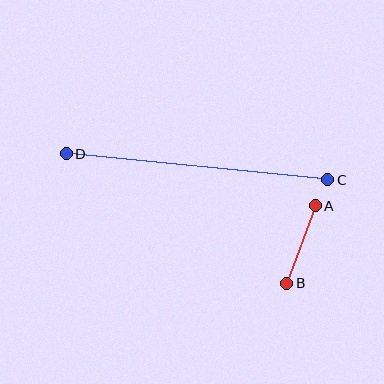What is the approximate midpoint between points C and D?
The midpoint is at approximately (197, 167) pixels.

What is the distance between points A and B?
The distance is approximately 83 pixels.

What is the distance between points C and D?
The distance is approximately 263 pixels.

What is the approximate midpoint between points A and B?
The midpoint is at approximately (301, 245) pixels.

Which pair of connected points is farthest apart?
Points C and D are farthest apart.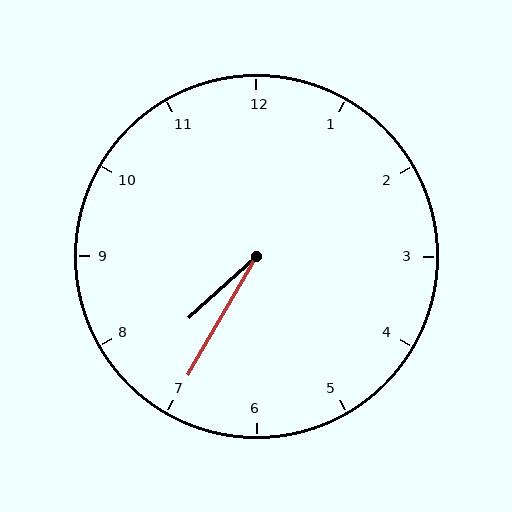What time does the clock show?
7:35.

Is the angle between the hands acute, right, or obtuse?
It is acute.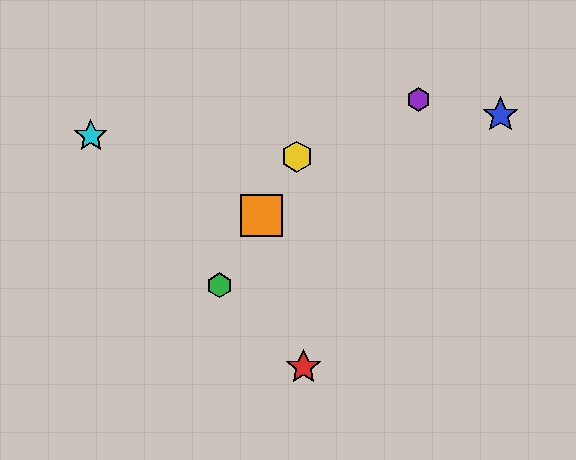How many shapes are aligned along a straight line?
3 shapes (the green hexagon, the yellow hexagon, the orange square) are aligned along a straight line.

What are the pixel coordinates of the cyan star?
The cyan star is at (91, 136).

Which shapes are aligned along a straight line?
The green hexagon, the yellow hexagon, the orange square are aligned along a straight line.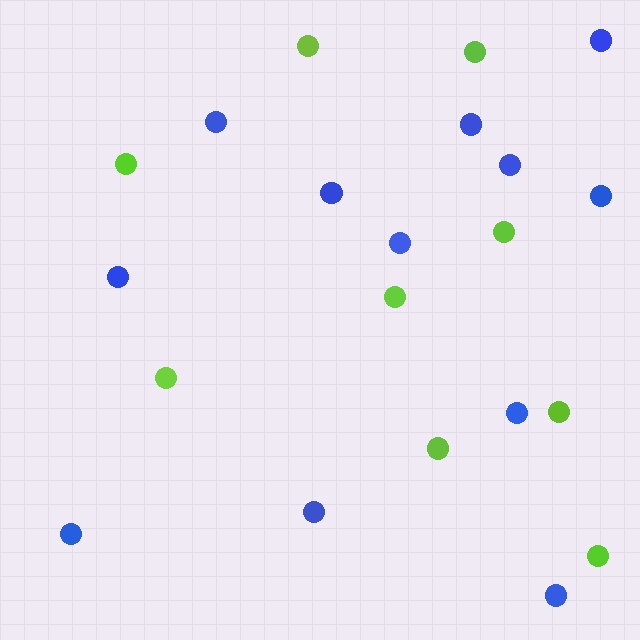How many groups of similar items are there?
There are 2 groups: one group of lime circles (9) and one group of blue circles (12).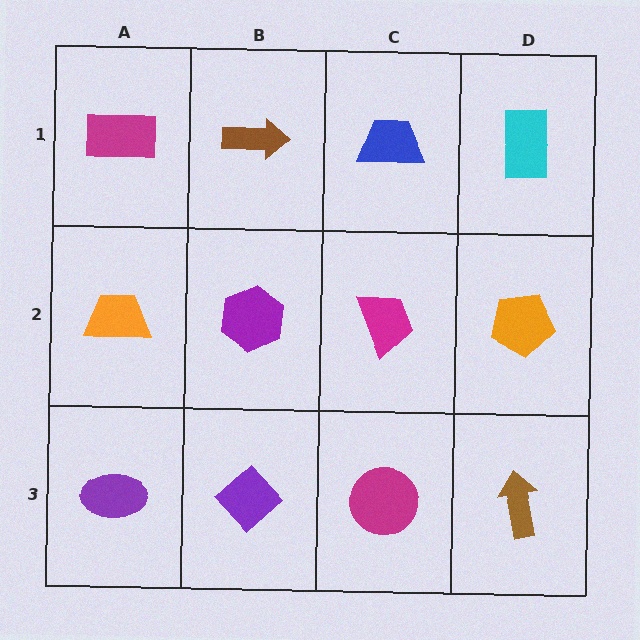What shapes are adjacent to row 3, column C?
A magenta trapezoid (row 2, column C), a purple diamond (row 3, column B), a brown arrow (row 3, column D).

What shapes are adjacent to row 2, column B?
A brown arrow (row 1, column B), a purple diamond (row 3, column B), an orange trapezoid (row 2, column A), a magenta trapezoid (row 2, column C).